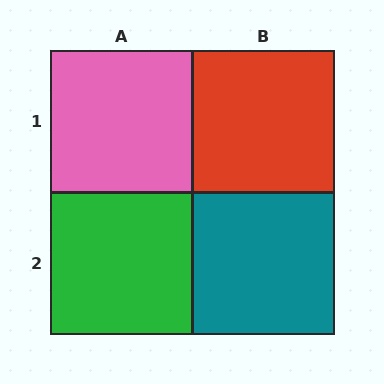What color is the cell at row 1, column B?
Red.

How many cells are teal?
1 cell is teal.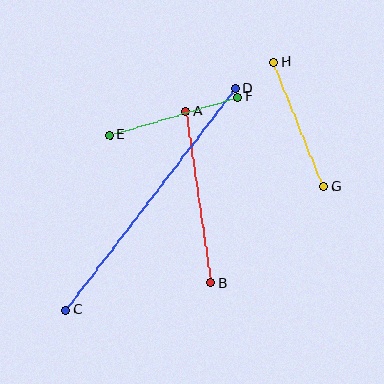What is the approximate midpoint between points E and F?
The midpoint is at approximately (173, 116) pixels.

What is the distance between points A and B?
The distance is approximately 174 pixels.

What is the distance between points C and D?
The distance is approximately 279 pixels.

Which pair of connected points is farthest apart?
Points C and D are farthest apart.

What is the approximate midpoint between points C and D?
The midpoint is at approximately (151, 199) pixels.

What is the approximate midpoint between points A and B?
The midpoint is at approximately (199, 197) pixels.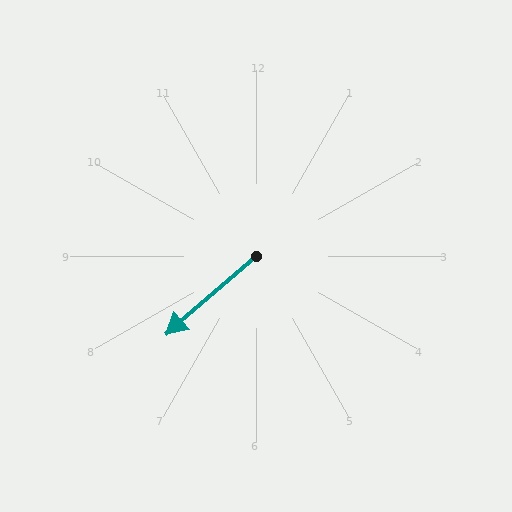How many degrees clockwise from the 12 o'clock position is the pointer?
Approximately 229 degrees.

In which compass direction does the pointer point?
Southwest.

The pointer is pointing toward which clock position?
Roughly 8 o'clock.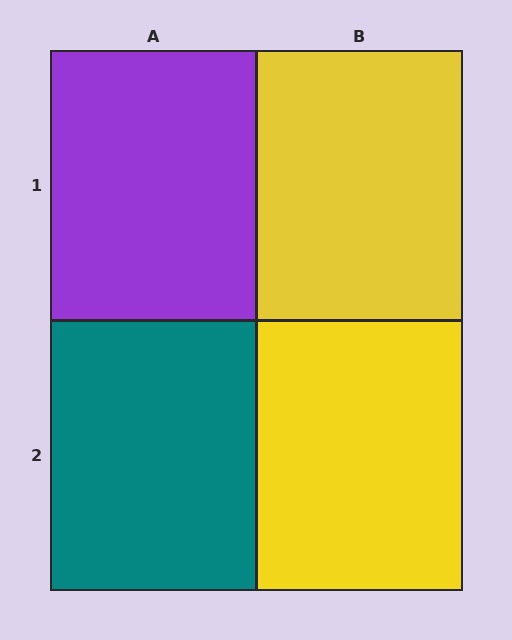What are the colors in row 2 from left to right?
Teal, yellow.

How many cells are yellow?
2 cells are yellow.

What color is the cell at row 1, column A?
Purple.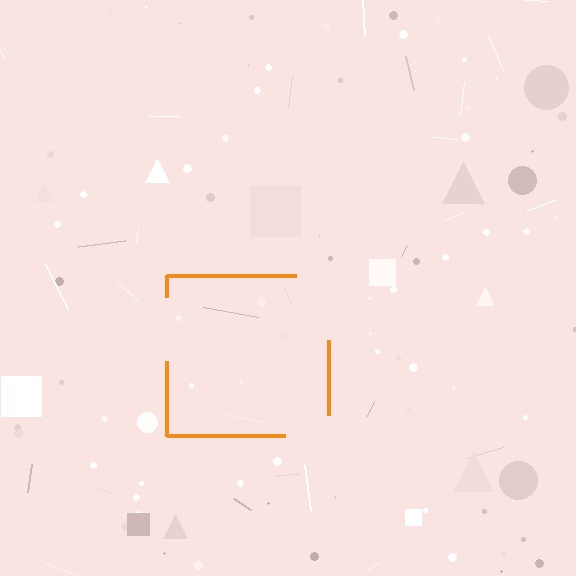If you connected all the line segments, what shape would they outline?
They would outline a square.